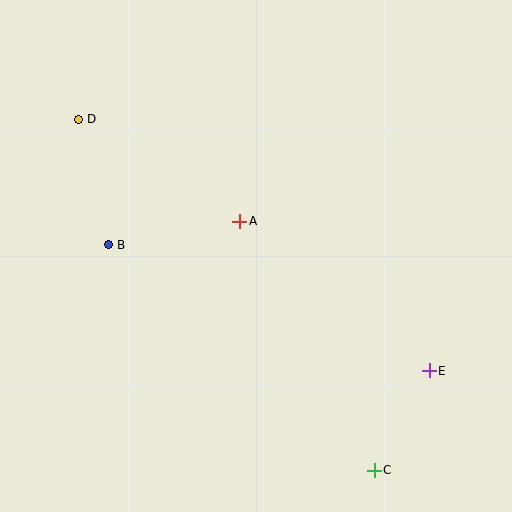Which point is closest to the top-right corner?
Point A is closest to the top-right corner.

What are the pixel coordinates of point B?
Point B is at (108, 245).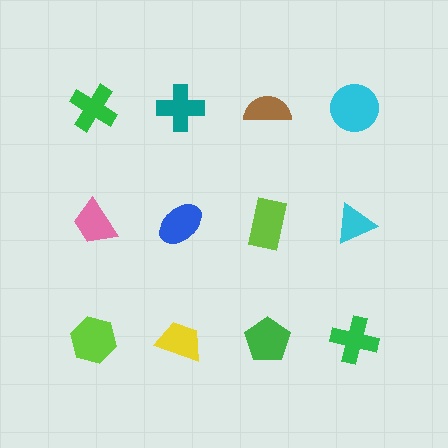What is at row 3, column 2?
A yellow trapezoid.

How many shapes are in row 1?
4 shapes.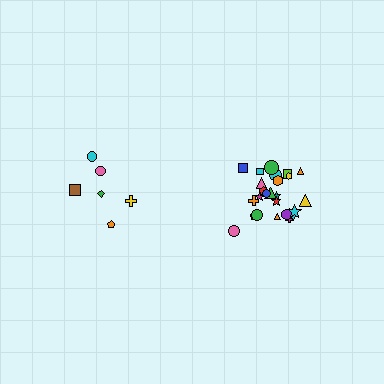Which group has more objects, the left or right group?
The right group.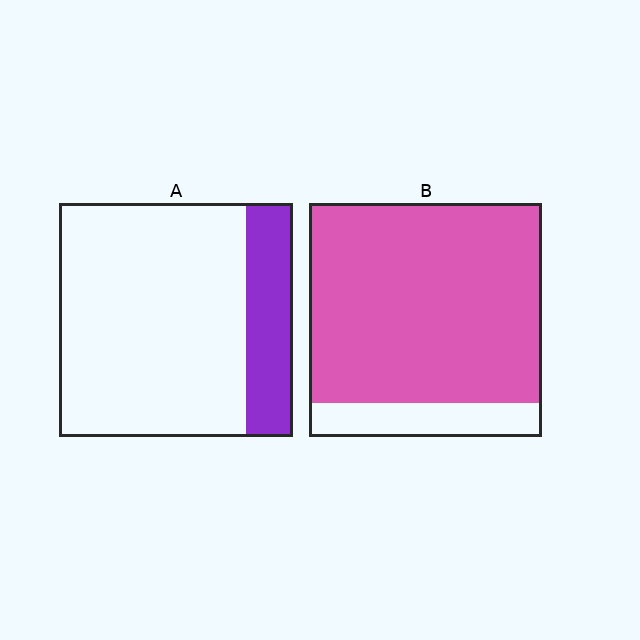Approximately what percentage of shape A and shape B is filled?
A is approximately 20% and B is approximately 85%.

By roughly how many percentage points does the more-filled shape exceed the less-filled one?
By roughly 65 percentage points (B over A).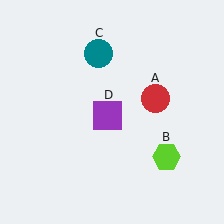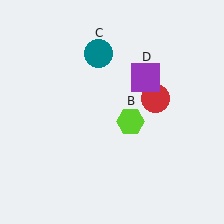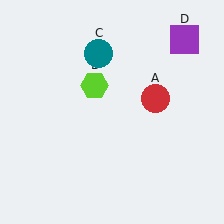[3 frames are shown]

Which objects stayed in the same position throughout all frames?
Red circle (object A) and teal circle (object C) remained stationary.